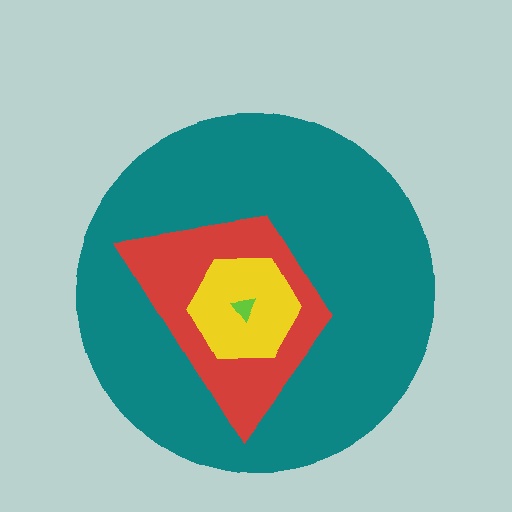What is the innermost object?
The lime triangle.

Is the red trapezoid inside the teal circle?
Yes.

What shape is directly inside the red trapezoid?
The yellow hexagon.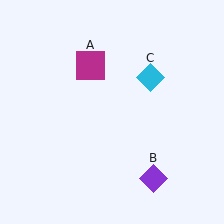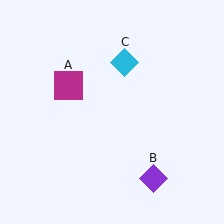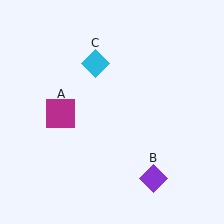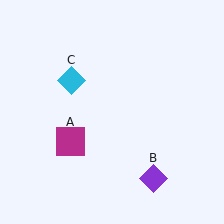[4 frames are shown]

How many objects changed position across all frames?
2 objects changed position: magenta square (object A), cyan diamond (object C).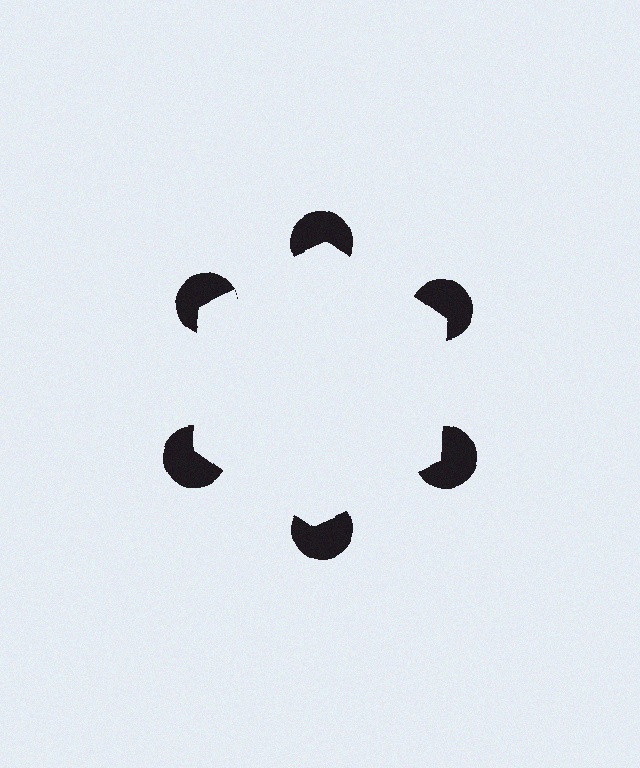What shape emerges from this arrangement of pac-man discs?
An illusory hexagon — its edges are inferred from the aligned wedge cuts in the pac-man discs, not physically drawn.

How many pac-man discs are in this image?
There are 6 — one at each vertex of the illusory hexagon.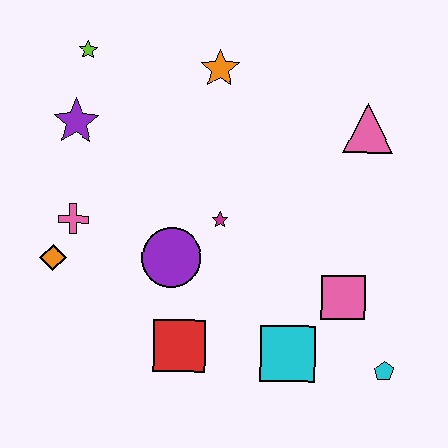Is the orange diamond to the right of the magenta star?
No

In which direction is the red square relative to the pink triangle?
The red square is below the pink triangle.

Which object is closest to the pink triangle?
The orange star is closest to the pink triangle.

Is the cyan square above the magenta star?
No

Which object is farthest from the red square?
The lime star is farthest from the red square.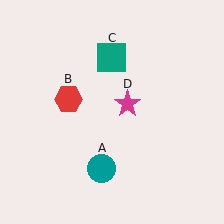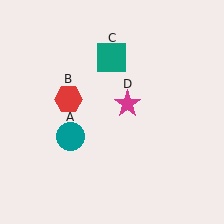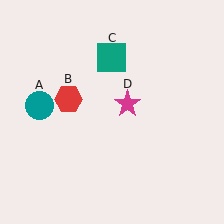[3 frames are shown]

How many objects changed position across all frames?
1 object changed position: teal circle (object A).